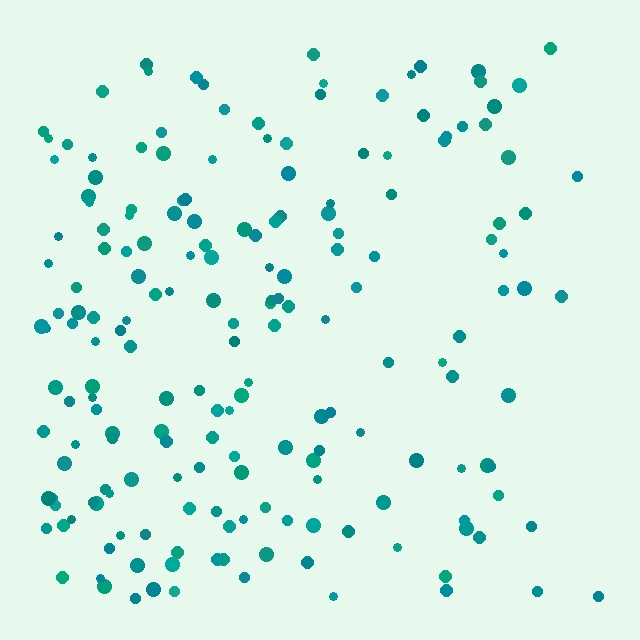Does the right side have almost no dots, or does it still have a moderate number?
Still a moderate number, just noticeably fewer than the left.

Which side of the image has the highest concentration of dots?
The left.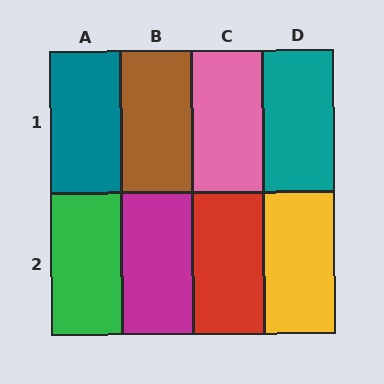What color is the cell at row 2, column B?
Magenta.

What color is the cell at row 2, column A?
Green.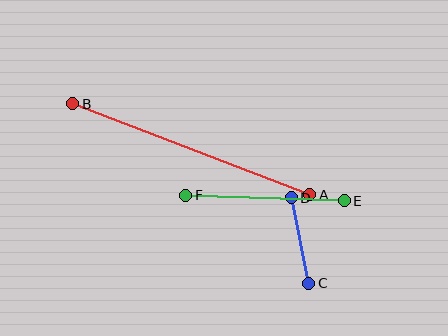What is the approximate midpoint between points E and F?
The midpoint is at approximately (265, 198) pixels.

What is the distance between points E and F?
The distance is approximately 159 pixels.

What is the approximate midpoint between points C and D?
The midpoint is at approximately (300, 240) pixels.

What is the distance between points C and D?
The distance is approximately 87 pixels.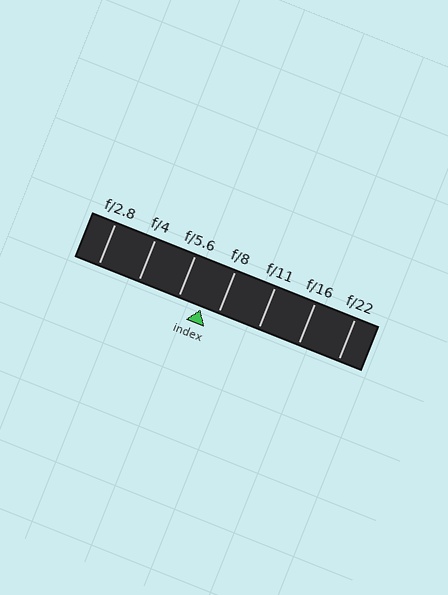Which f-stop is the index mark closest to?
The index mark is closest to f/8.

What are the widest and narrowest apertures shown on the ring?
The widest aperture shown is f/2.8 and the narrowest is f/22.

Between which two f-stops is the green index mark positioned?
The index mark is between f/5.6 and f/8.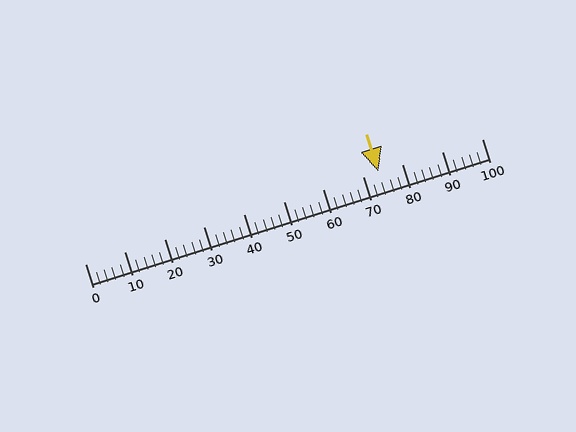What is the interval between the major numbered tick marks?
The major tick marks are spaced 10 units apart.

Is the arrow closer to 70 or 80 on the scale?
The arrow is closer to 70.